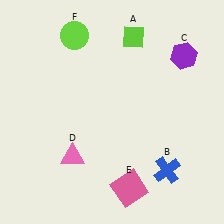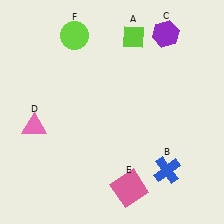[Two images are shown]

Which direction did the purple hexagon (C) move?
The purple hexagon (C) moved up.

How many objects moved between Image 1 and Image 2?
2 objects moved between the two images.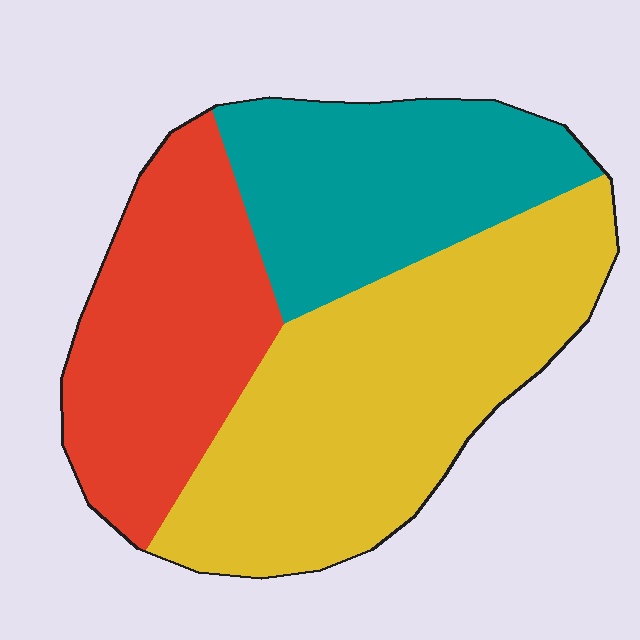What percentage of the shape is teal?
Teal takes up about one quarter (1/4) of the shape.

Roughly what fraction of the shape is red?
Red covers 29% of the shape.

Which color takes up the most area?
Yellow, at roughly 45%.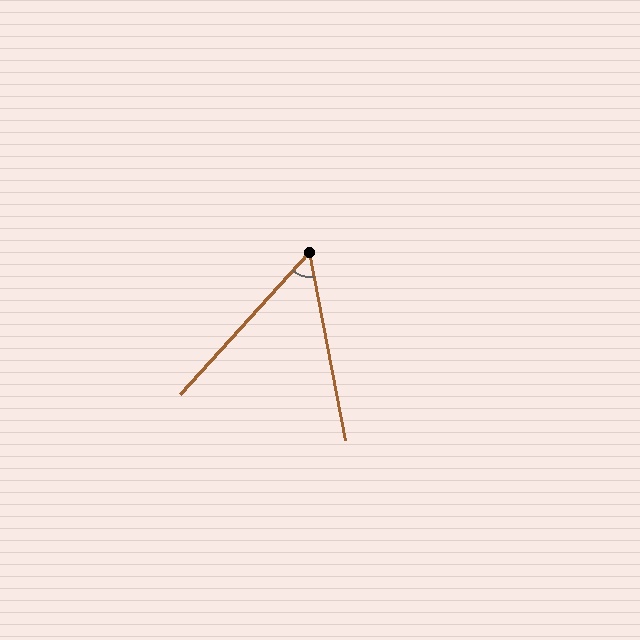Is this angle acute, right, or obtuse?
It is acute.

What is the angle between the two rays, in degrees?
Approximately 53 degrees.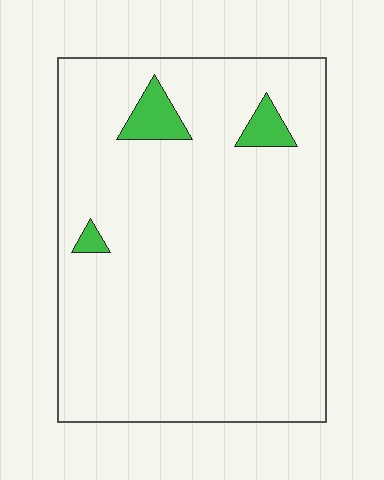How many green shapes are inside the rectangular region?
3.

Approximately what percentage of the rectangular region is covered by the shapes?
Approximately 5%.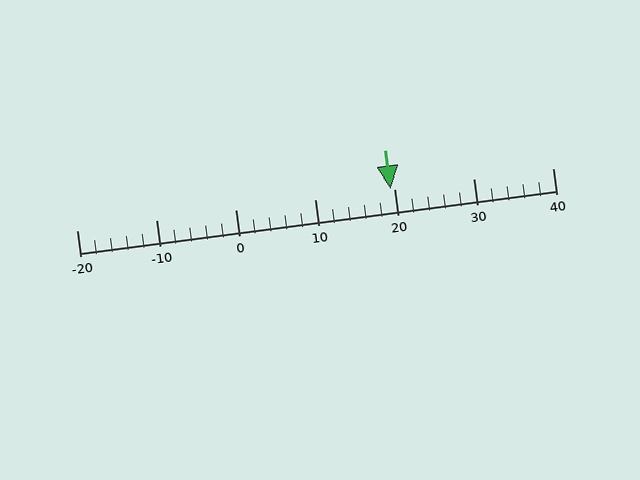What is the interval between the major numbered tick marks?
The major tick marks are spaced 10 units apart.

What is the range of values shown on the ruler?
The ruler shows values from -20 to 40.